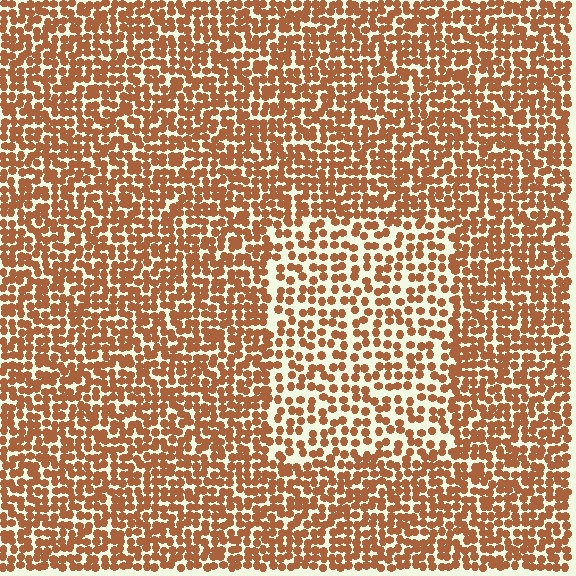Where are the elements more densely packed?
The elements are more densely packed outside the rectangle boundary.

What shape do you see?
I see a rectangle.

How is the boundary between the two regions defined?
The boundary is defined by a change in element density (approximately 1.7x ratio). All elements are the same color, size, and shape.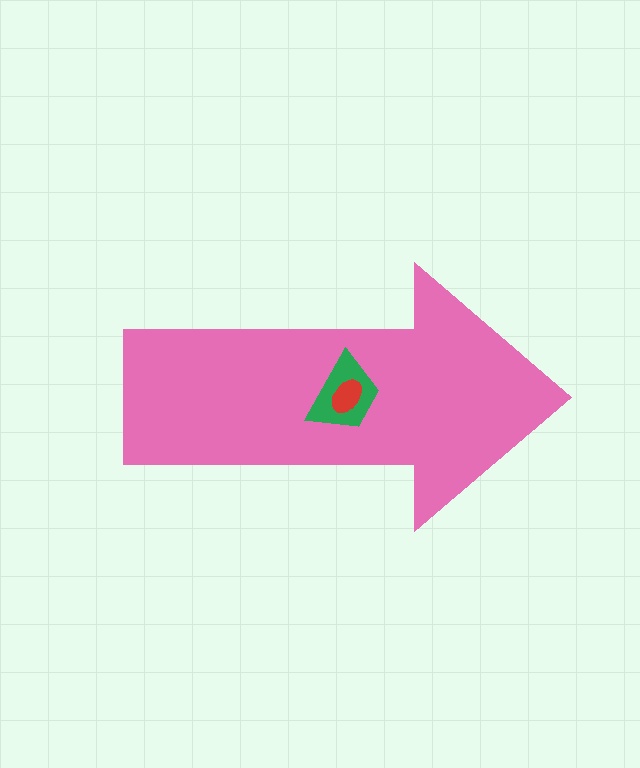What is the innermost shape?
The red ellipse.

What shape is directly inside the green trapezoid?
The red ellipse.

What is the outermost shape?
The pink arrow.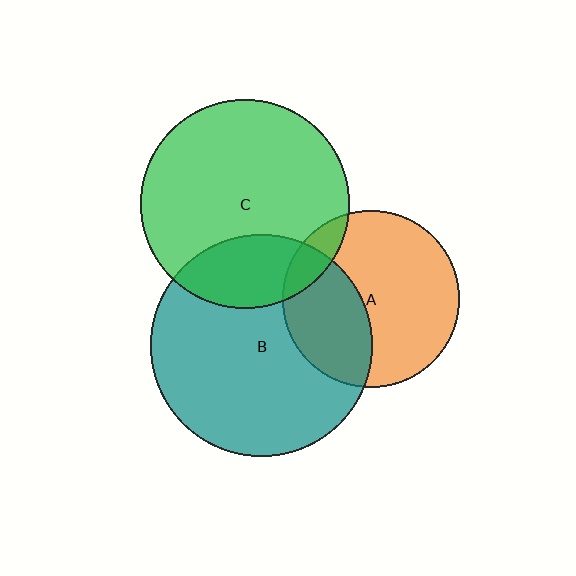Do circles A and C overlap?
Yes.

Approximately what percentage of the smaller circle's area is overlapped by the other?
Approximately 10%.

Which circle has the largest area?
Circle B (teal).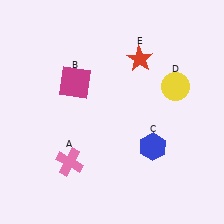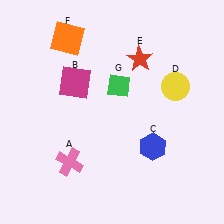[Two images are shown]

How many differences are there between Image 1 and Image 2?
There are 2 differences between the two images.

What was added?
An orange square (F), a green diamond (G) were added in Image 2.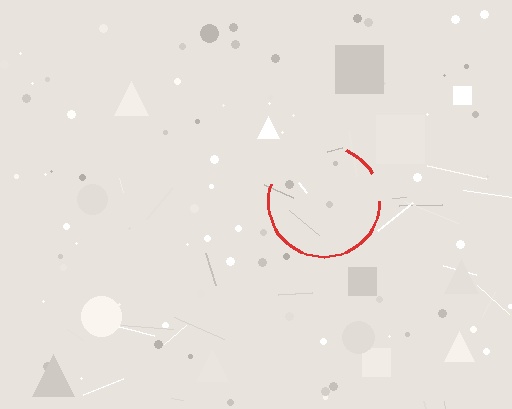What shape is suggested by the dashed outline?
The dashed outline suggests a circle.